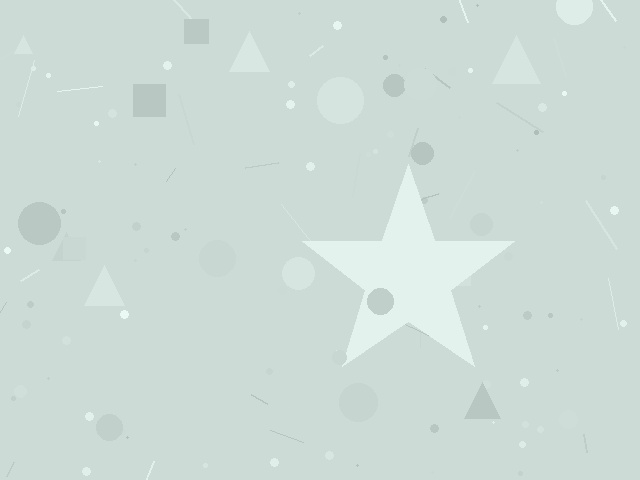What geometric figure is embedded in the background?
A star is embedded in the background.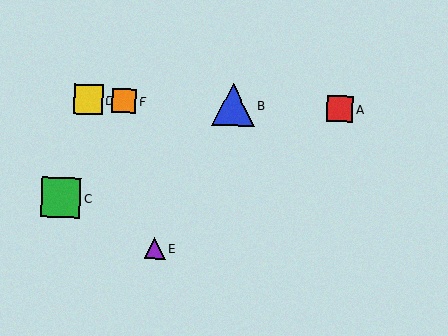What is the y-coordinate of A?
Object A is at y≈109.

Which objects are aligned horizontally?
Objects A, B, D, F are aligned horizontally.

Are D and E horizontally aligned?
No, D is at y≈99 and E is at y≈248.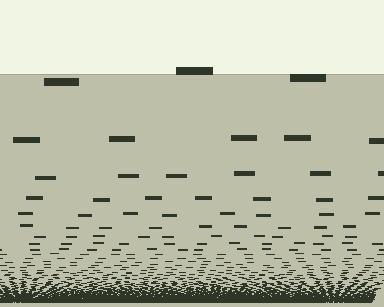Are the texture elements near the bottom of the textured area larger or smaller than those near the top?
Smaller. The gradient is inverted — elements near the bottom are smaller and denser.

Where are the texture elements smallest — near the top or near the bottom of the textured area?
Near the bottom.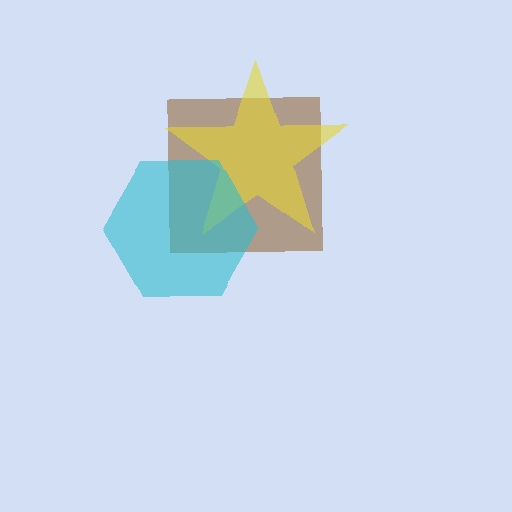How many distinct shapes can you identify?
There are 3 distinct shapes: a brown square, a yellow star, a cyan hexagon.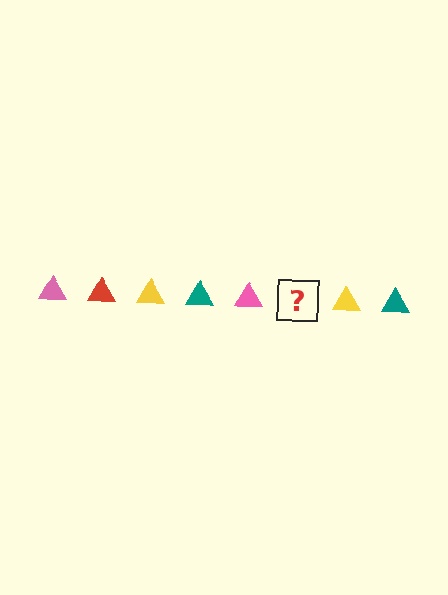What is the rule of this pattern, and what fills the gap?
The rule is that the pattern cycles through pink, red, yellow, teal triangles. The gap should be filled with a red triangle.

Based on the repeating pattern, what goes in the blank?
The blank should be a red triangle.